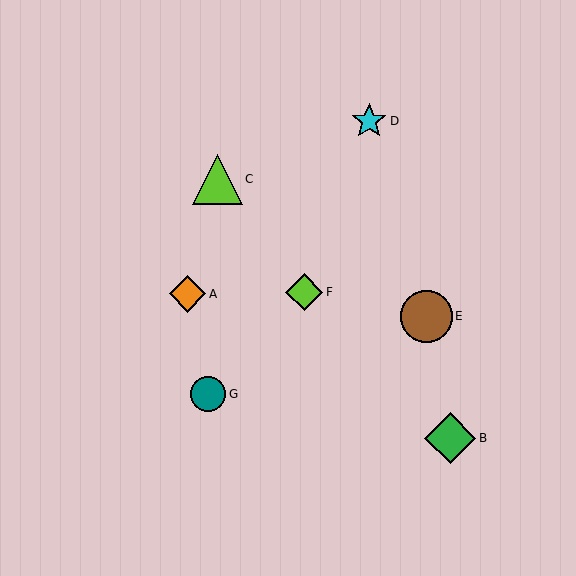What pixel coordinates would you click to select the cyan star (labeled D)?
Click at (369, 121) to select the cyan star D.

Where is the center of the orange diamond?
The center of the orange diamond is at (187, 294).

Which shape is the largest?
The brown circle (labeled E) is the largest.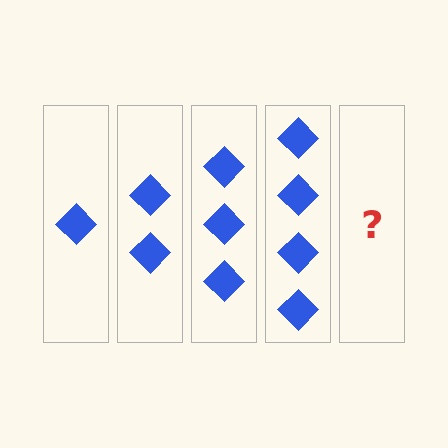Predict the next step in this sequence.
The next step is 5 diamonds.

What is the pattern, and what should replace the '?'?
The pattern is that each step adds one more diamond. The '?' should be 5 diamonds.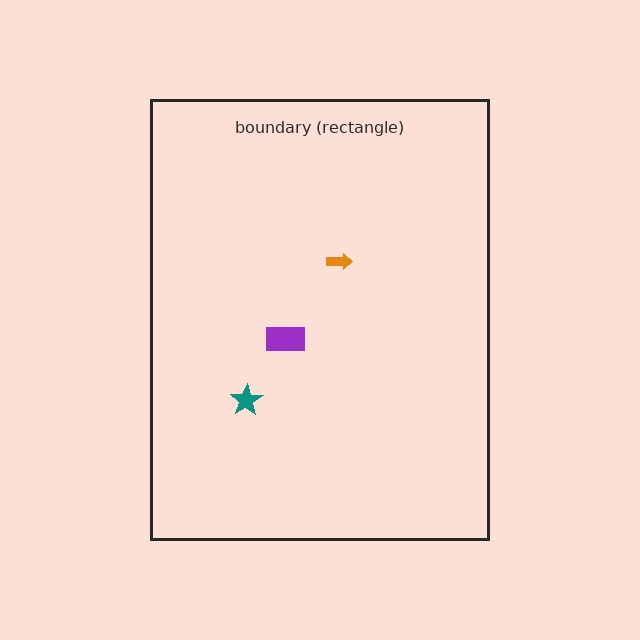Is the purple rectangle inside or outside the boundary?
Inside.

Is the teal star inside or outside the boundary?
Inside.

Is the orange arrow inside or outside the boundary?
Inside.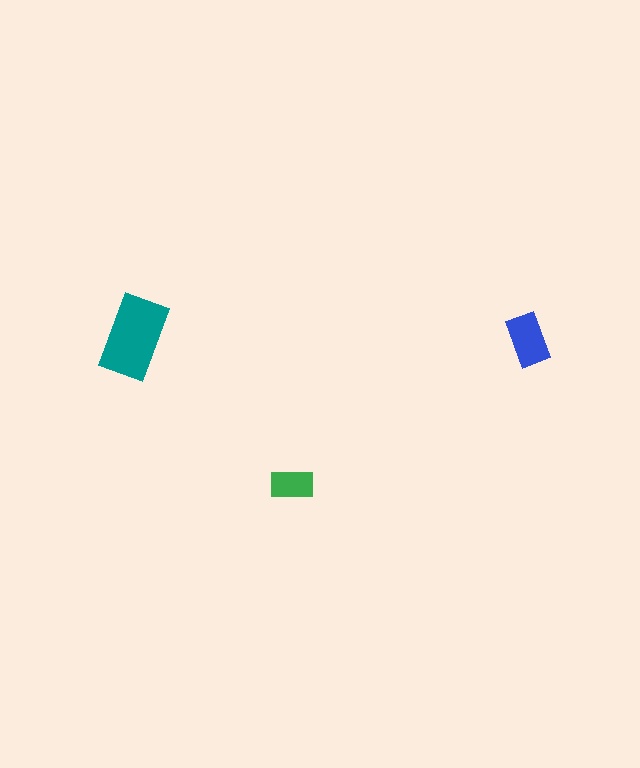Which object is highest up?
The teal rectangle is topmost.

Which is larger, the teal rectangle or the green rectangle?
The teal one.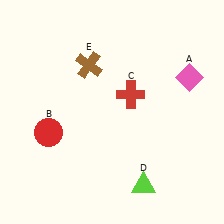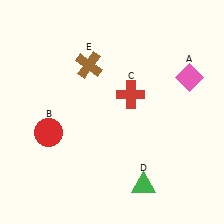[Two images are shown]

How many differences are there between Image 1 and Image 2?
There is 1 difference between the two images.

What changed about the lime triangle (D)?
In Image 1, D is lime. In Image 2, it changed to green.